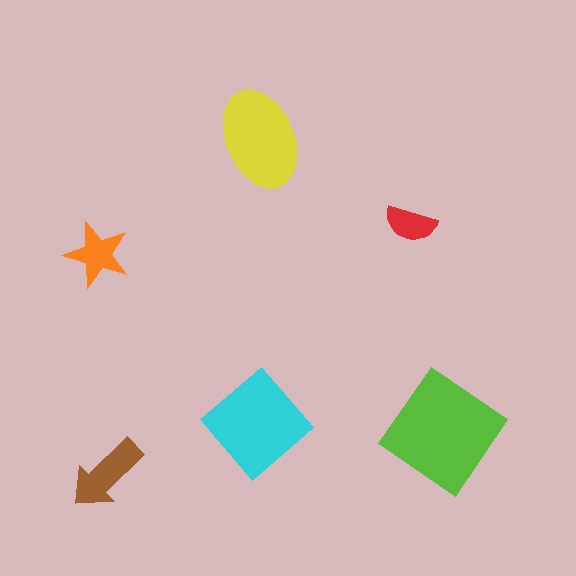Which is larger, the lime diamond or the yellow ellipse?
The lime diamond.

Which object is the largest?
The lime diamond.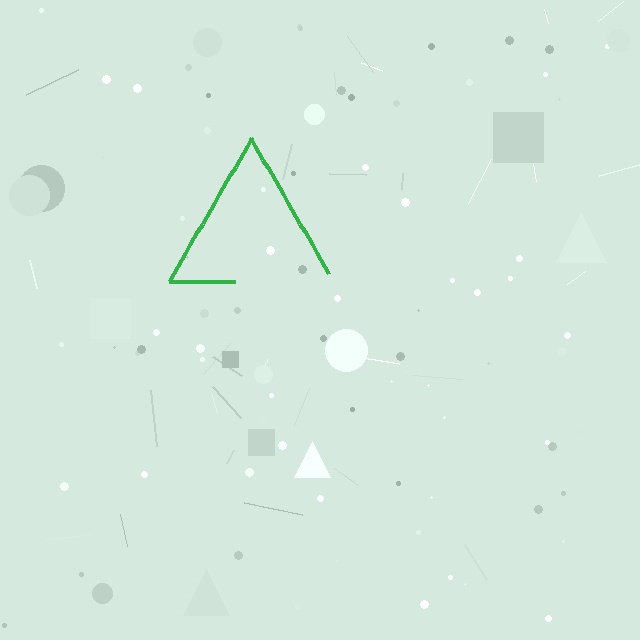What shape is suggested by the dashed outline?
The dashed outline suggests a triangle.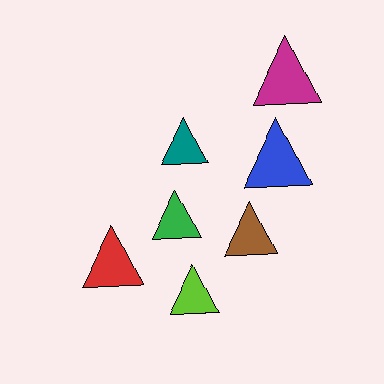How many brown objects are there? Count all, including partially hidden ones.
There is 1 brown object.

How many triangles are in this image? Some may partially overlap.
There are 7 triangles.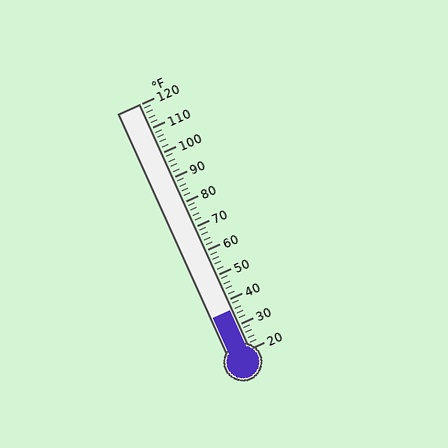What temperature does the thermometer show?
The thermometer shows approximately 36°F.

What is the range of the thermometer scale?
The thermometer scale ranges from 20°F to 120°F.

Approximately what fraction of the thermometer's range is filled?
The thermometer is filled to approximately 15% of its range.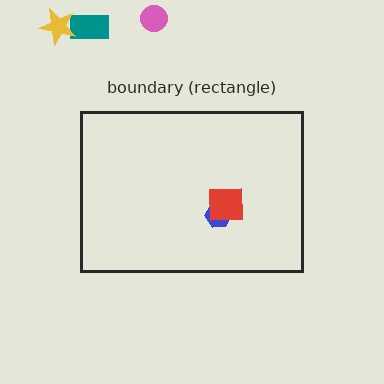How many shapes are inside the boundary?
2 inside, 3 outside.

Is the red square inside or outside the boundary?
Inside.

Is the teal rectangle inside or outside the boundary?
Outside.